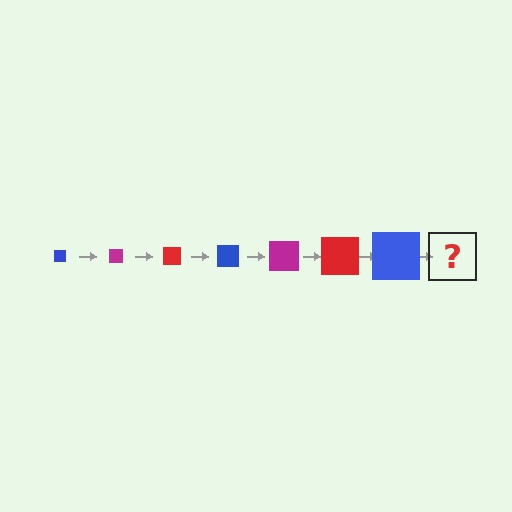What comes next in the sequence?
The next element should be a magenta square, larger than the previous one.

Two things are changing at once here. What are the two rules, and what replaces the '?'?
The two rules are that the square grows larger each step and the color cycles through blue, magenta, and red. The '?' should be a magenta square, larger than the previous one.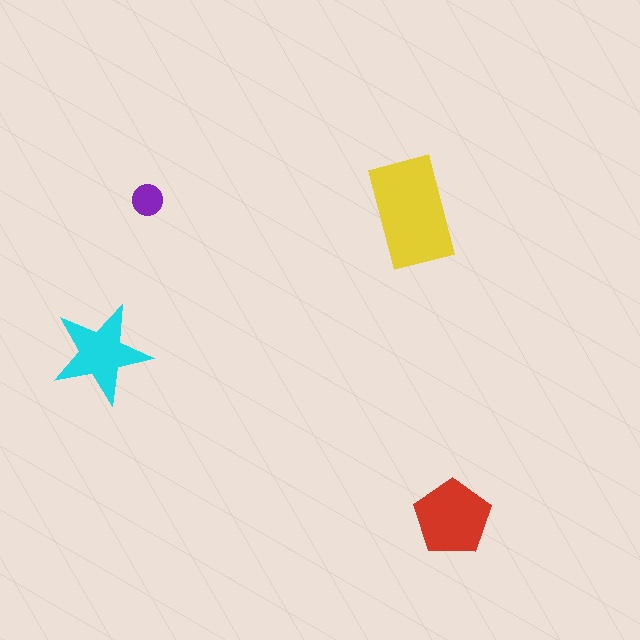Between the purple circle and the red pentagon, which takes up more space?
The red pentagon.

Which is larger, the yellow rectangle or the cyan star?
The yellow rectangle.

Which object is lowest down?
The red pentagon is bottommost.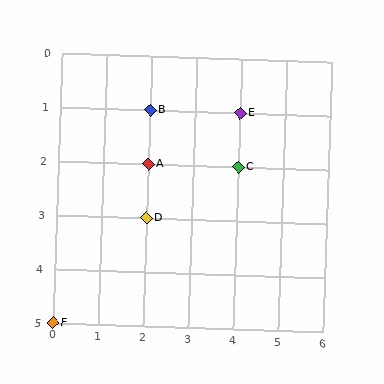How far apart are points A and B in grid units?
Points A and B are 1 row apart.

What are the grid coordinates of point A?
Point A is at grid coordinates (2, 2).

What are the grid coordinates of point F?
Point F is at grid coordinates (0, 5).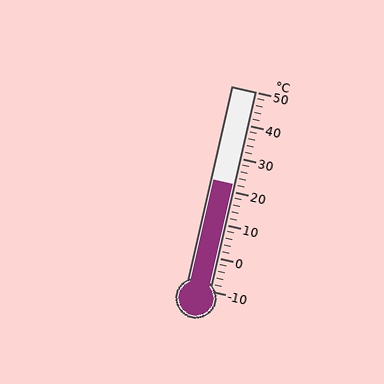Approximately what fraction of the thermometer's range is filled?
The thermometer is filled to approximately 55% of its range.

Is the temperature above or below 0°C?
The temperature is above 0°C.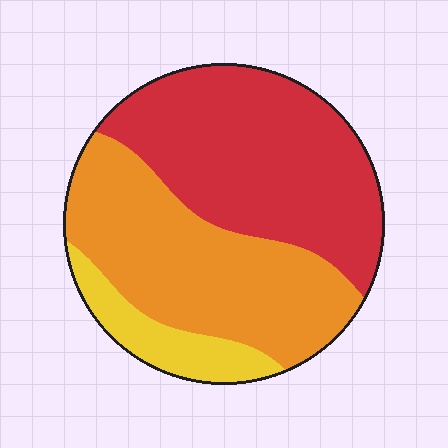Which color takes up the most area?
Red, at roughly 45%.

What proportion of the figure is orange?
Orange covers roughly 40% of the figure.